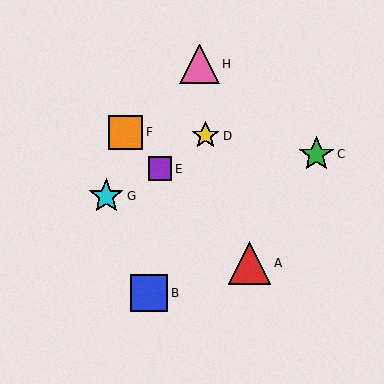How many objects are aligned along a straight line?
3 objects (A, E, F) are aligned along a straight line.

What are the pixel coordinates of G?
Object G is at (106, 196).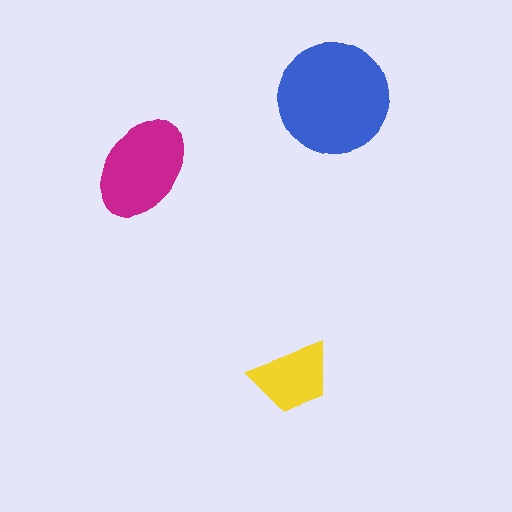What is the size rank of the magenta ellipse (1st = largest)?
2nd.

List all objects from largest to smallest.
The blue circle, the magenta ellipse, the yellow trapezoid.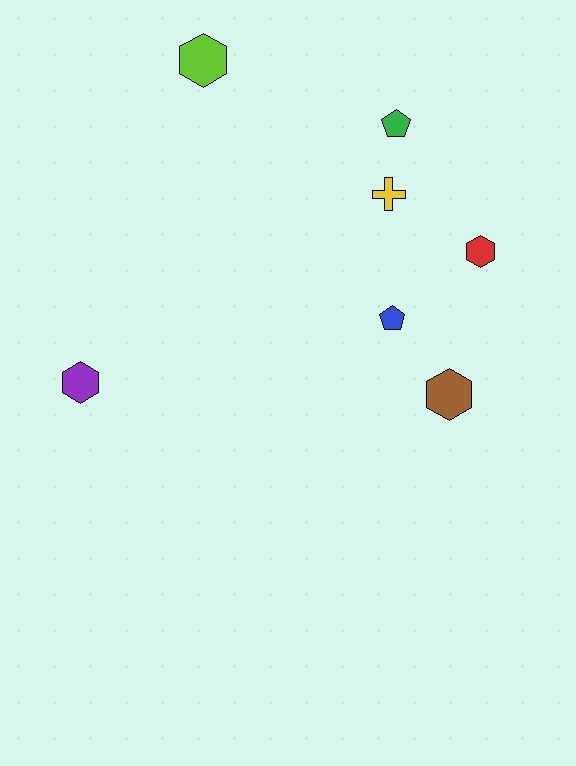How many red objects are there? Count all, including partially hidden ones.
There is 1 red object.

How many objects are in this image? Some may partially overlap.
There are 7 objects.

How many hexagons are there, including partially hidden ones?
There are 4 hexagons.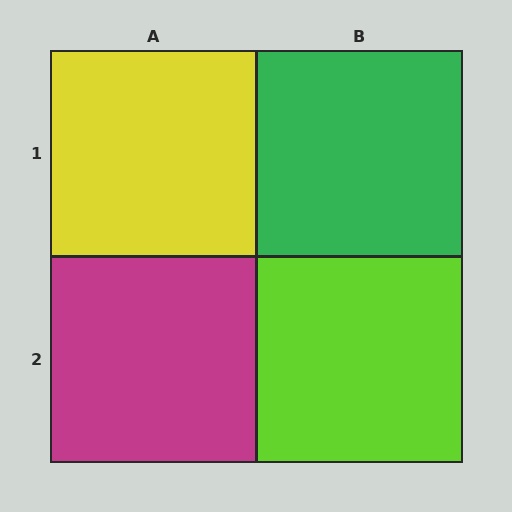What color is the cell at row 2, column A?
Magenta.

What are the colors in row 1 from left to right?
Yellow, green.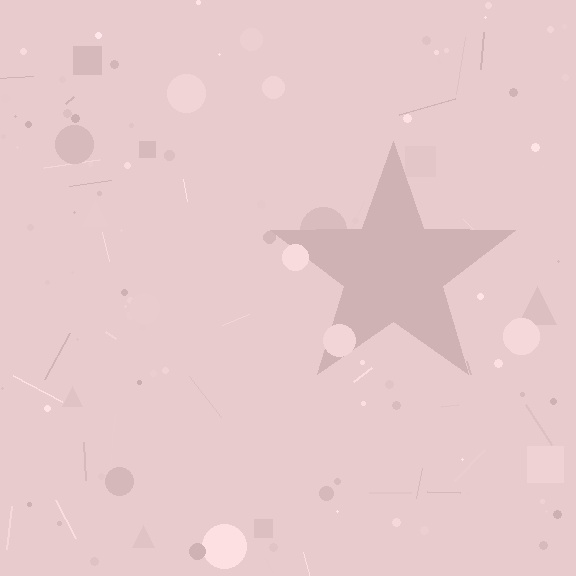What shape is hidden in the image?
A star is hidden in the image.